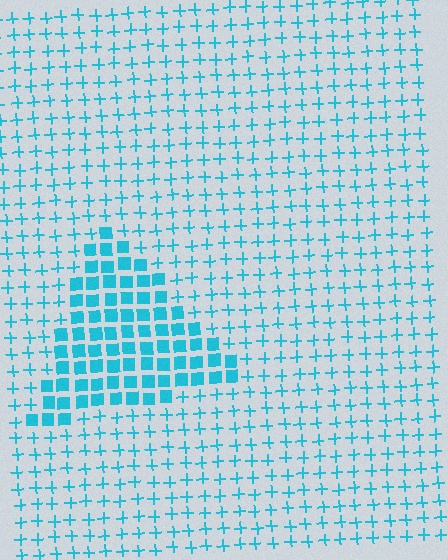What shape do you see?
I see a triangle.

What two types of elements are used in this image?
The image uses squares inside the triangle region and plus signs outside it.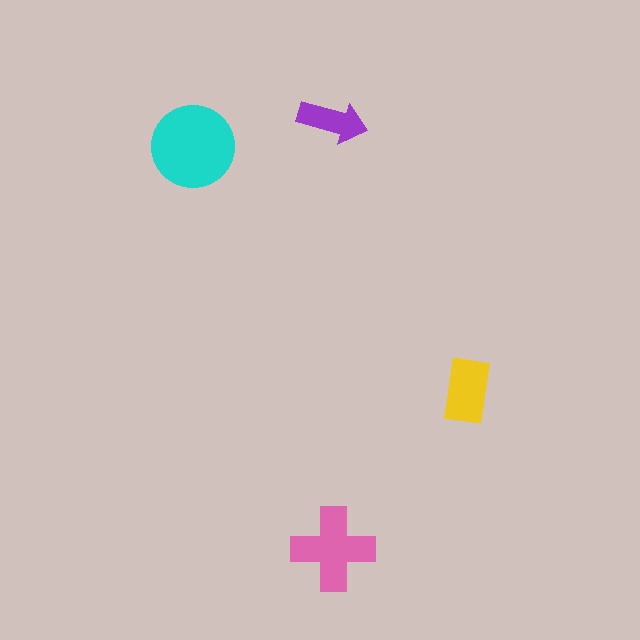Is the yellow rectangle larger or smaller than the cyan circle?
Smaller.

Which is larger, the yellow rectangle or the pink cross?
The pink cross.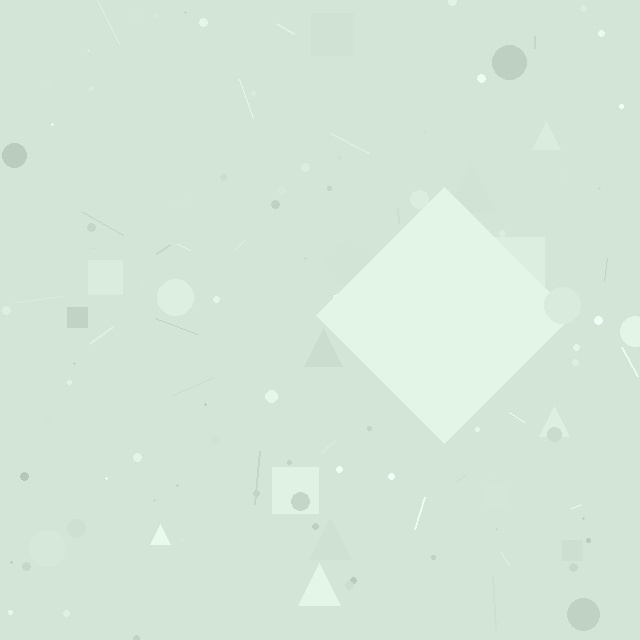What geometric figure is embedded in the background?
A diamond is embedded in the background.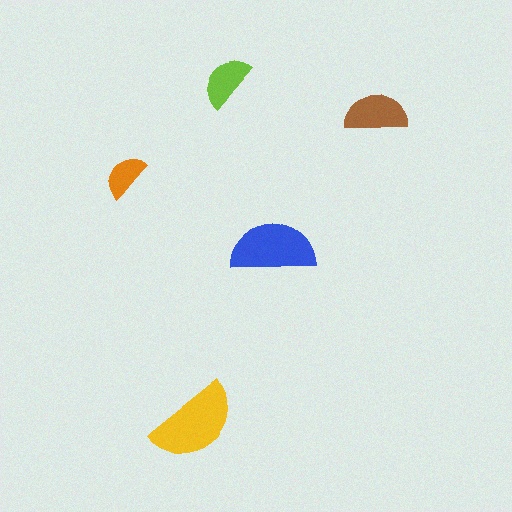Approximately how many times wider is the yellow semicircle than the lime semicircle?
About 1.5 times wider.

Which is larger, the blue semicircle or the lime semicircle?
The blue one.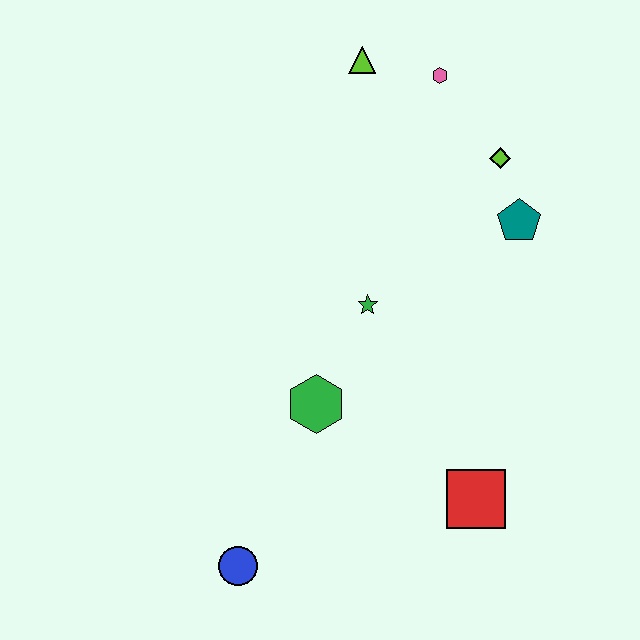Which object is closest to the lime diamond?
The teal pentagon is closest to the lime diamond.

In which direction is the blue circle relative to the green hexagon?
The blue circle is below the green hexagon.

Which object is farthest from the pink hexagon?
The blue circle is farthest from the pink hexagon.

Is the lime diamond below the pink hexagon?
Yes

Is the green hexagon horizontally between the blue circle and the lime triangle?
Yes